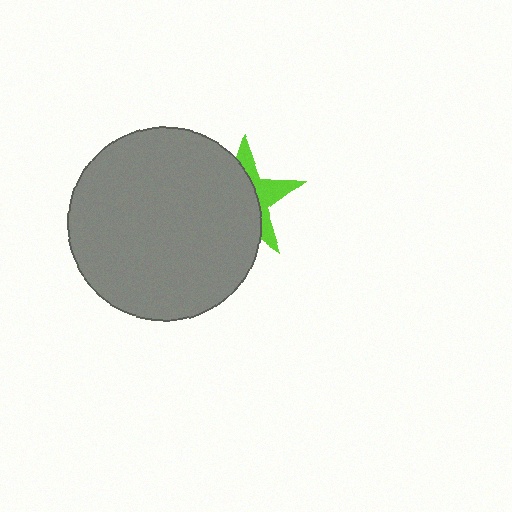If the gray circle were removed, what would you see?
You would see the complete lime star.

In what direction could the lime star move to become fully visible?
The lime star could move right. That would shift it out from behind the gray circle entirely.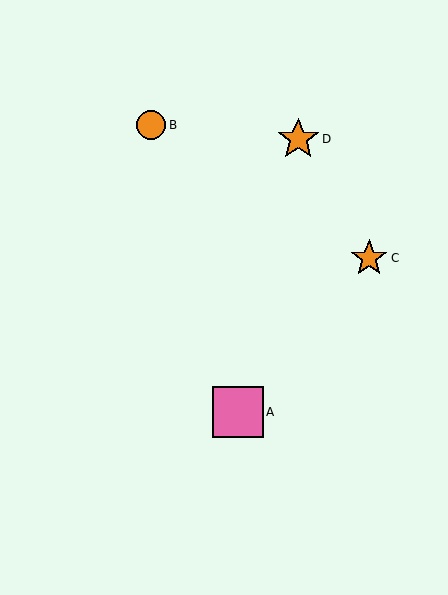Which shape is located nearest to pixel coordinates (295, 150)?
The orange star (labeled D) at (298, 139) is nearest to that location.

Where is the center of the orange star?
The center of the orange star is at (369, 258).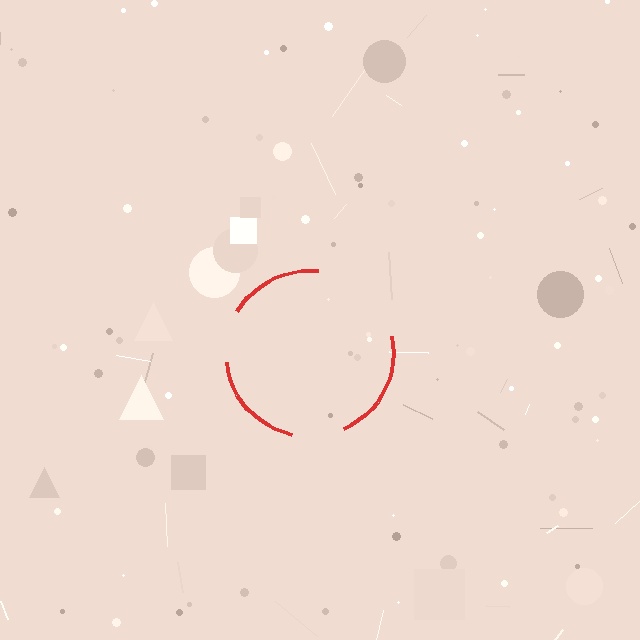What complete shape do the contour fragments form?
The contour fragments form a circle.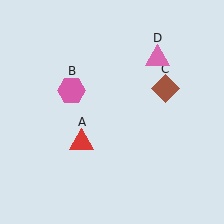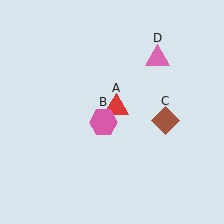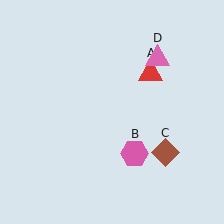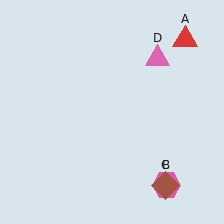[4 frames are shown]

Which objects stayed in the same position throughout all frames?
Pink triangle (object D) remained stationary.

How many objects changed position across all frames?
3 objects changed position: red triangle (object A), pink hexagon (object B), brown diamond (object C).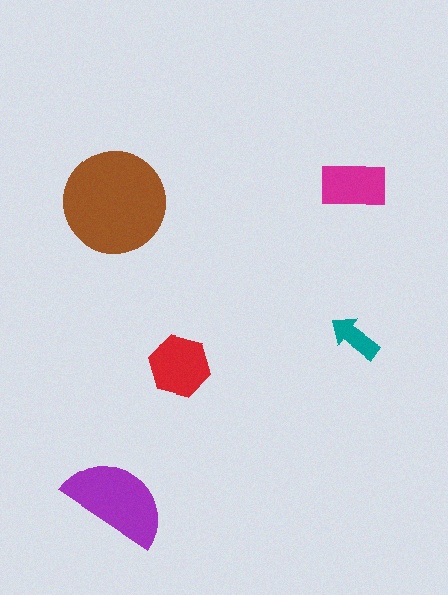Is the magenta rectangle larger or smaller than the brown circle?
Smaller.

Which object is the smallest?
The teal arrow.